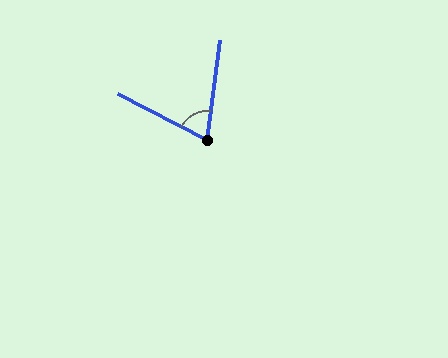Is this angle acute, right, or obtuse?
It is acute.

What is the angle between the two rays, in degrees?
Approximately 70 degrees.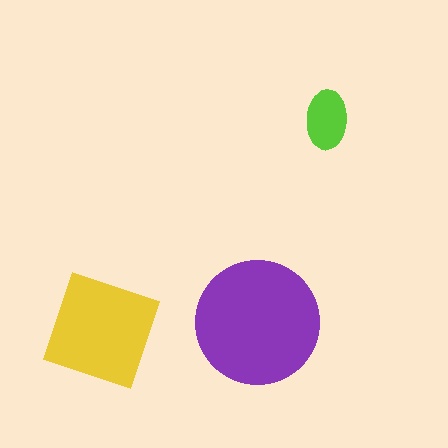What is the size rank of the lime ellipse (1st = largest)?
3rd.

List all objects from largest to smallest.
The purple circle, the yellow square, the lime ellipse.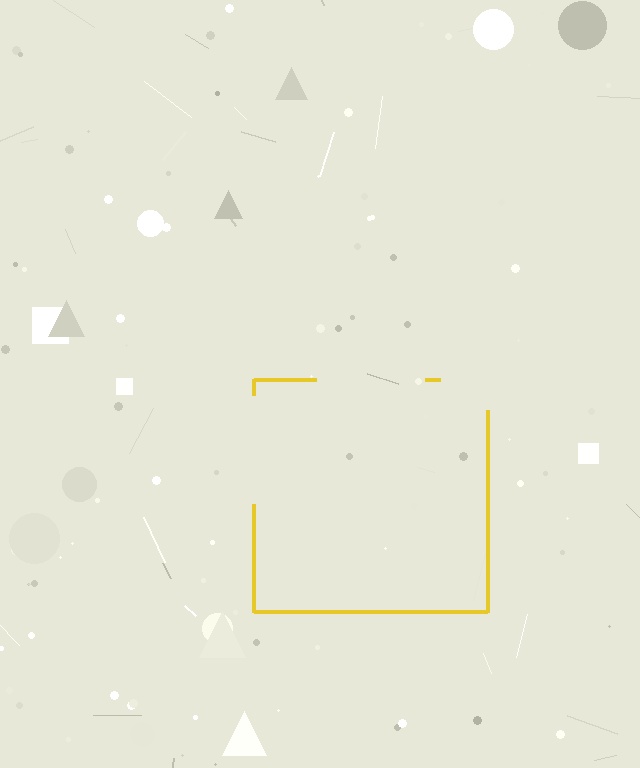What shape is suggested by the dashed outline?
The dashed outline suggests a square.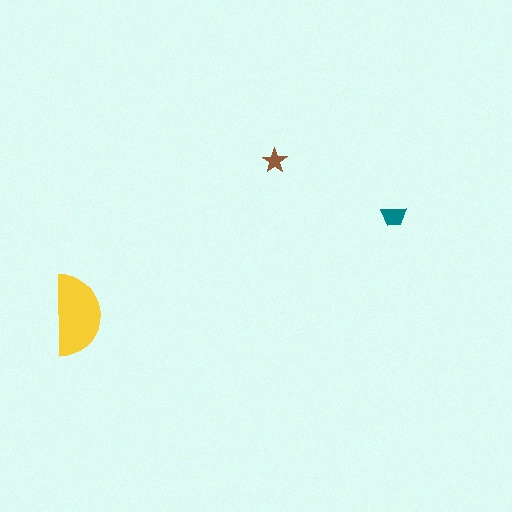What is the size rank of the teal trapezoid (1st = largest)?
2nd.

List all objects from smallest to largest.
The brown star, the teal trapezoid, the yellow semicircle.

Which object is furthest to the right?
The teal trapezoid is rightmost.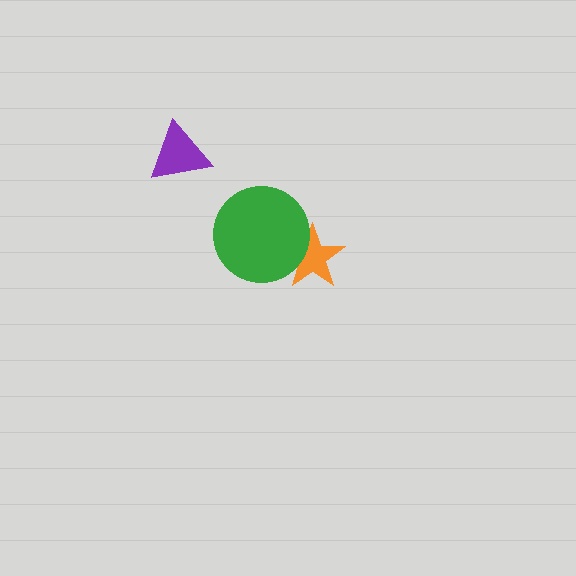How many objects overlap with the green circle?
1 object overlaps with the green circle.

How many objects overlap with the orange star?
1 object overlaps with the orange star.